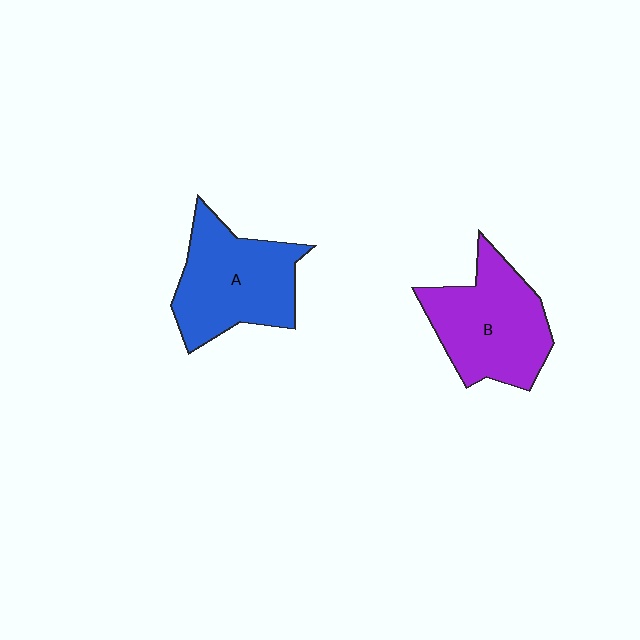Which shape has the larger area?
Shape B (purple).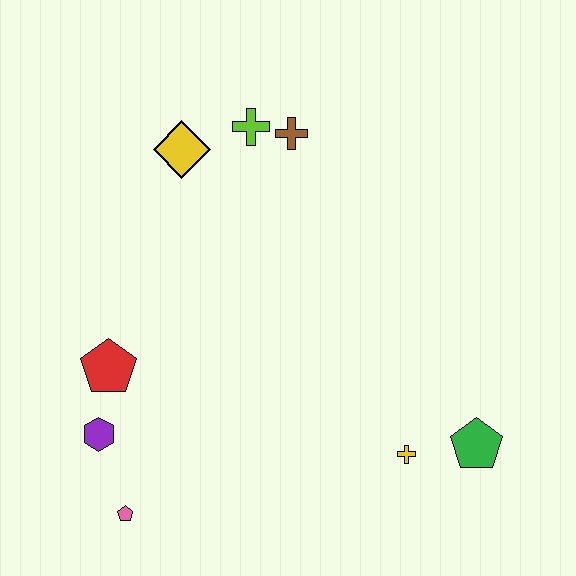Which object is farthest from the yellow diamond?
The green pentagon is farthest from the yellow diamond.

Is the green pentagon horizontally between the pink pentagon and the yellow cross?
No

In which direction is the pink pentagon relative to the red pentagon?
The pink pentagon is below the red pentagon.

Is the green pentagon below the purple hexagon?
Yes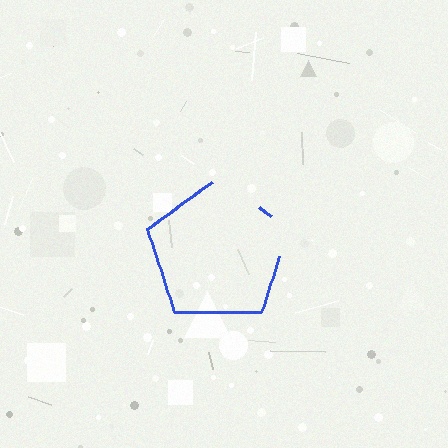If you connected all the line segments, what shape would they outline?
They would outline a pentagon.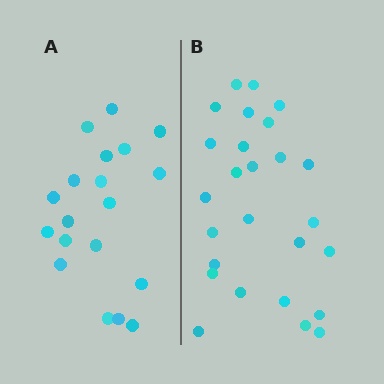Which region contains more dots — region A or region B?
Region B (the right region) has more dots.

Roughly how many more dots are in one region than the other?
Region B has roughly 8 or so more dots than region A.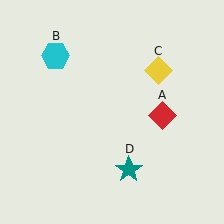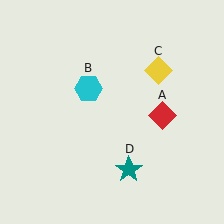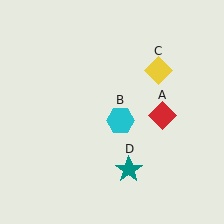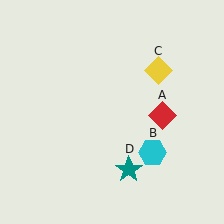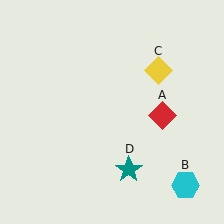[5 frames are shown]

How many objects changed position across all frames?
1 object changed position: cyan hexagon (object B).